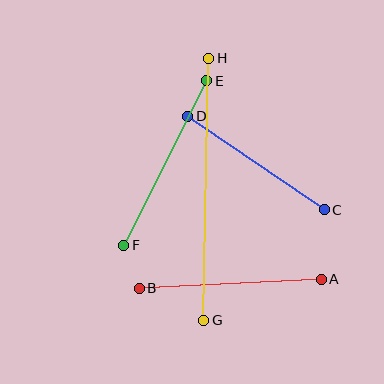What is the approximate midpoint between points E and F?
The midpoint is at approximately (165, 163) pixels.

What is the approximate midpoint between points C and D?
The midpoint is at approximately (256, 163) pixels.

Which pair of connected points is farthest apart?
Points G and H are farthest apart.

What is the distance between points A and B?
The distance is approximately 182 pixels.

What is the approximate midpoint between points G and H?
The midpoint is at approximately (206, 189) pixels.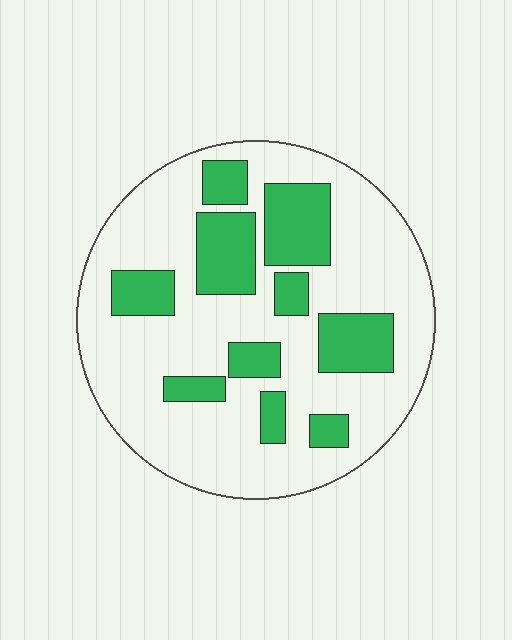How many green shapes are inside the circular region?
10.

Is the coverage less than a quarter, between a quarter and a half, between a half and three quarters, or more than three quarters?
Between a quarter and a half.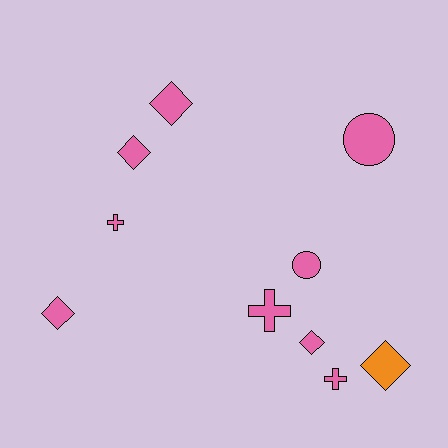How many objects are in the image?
There are 10 objects.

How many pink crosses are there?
There are 3 pink crosses.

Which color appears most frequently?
Pink, with 9 objects.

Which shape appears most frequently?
Diamond, with 5 objects.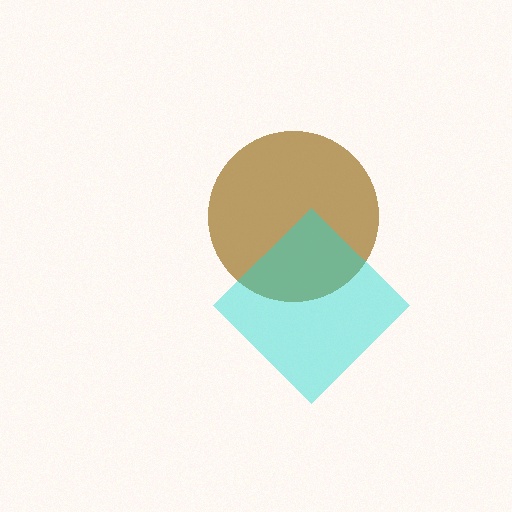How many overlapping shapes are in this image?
There are 2 overlapping shapes in the image.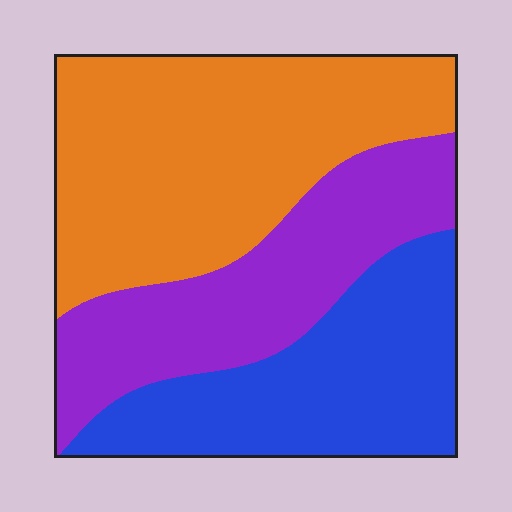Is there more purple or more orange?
Orange.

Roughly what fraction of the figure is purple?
Purple takes up between a sixth and a third of the figure.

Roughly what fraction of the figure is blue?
Blue covers around 30% of the figure.